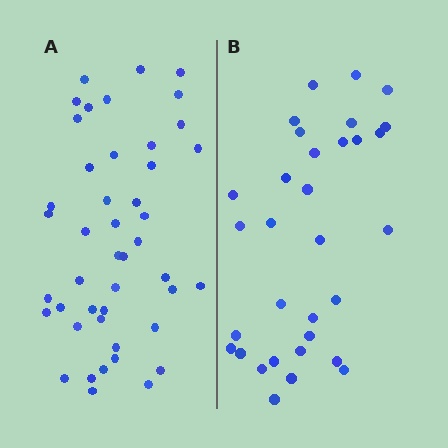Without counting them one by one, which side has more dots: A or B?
Region A (the left region) has more dots.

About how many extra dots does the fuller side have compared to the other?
Region A has approximately 15 more dots than region B.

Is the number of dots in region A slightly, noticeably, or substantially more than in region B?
Region A has noticeably more, but not dramatically so. The ratio is roughly 1.4 to 1.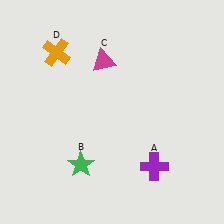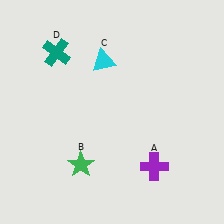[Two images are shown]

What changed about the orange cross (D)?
In Image 1, D is orange. In Image 2, it changed to teal.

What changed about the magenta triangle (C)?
In Image 1, C is magenta. In Image 2, it changed to cyan.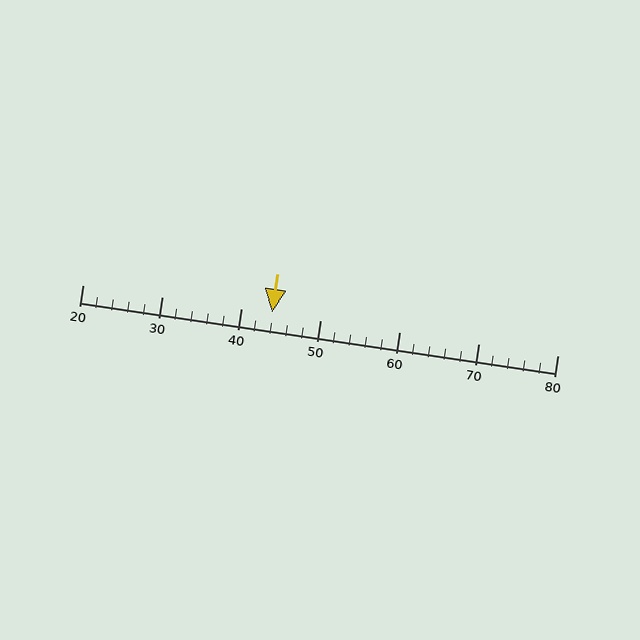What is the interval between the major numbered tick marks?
The major tick marks are spaced 10 units apart.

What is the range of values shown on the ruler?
The ruler shows values from 20 to 80.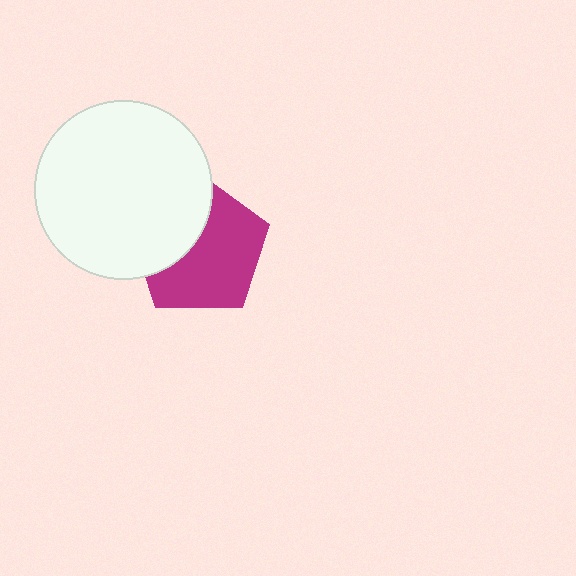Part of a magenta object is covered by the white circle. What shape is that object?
It is a pentagon.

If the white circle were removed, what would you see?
You would see the complete magenta pentagon.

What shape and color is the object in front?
The object in front is a white circle.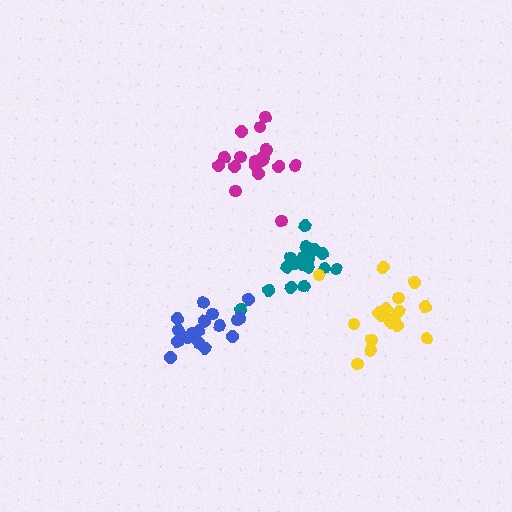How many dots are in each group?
Group 1: 19 dots, Group 2: 18 dots, Group 3: 17 dots, Group 4: 18 dots (72 total).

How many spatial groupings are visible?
There are 4 spatial groupings.